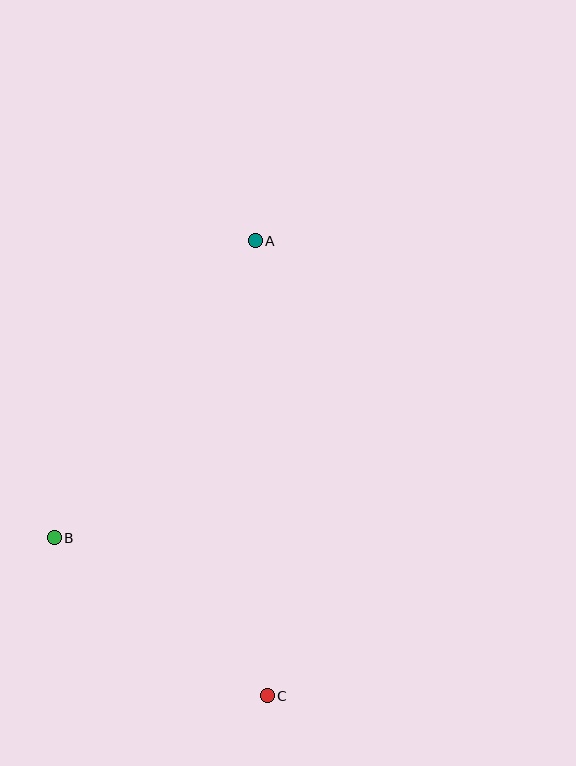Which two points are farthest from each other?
Points A and C are farthest from each other.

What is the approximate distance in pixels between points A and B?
The distance between A and B is approximately 358 pixels.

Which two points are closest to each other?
Points B and C are closest to each other.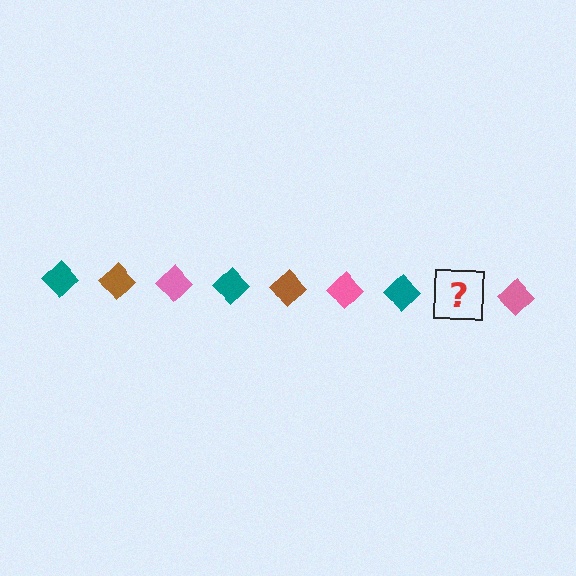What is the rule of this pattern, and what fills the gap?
The rule is that the pattern cycles through teal, brown, pink diamonds. The gap should be filled with a brown diamond.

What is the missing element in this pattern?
The missing element is a brown diamond.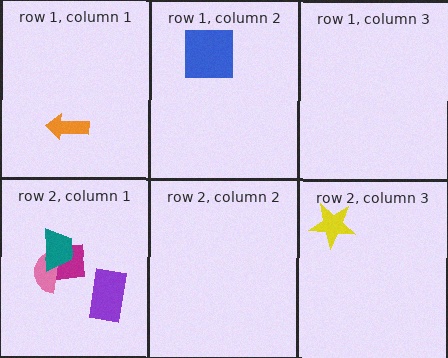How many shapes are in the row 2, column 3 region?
1.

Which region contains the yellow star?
The row 2, column 3 region.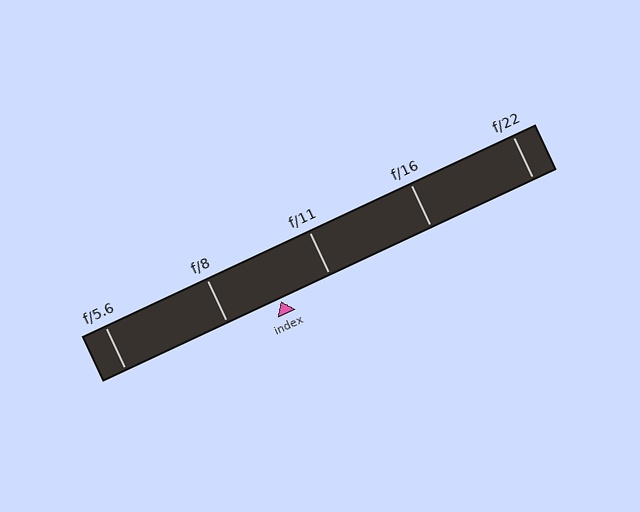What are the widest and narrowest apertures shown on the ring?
The widest aperture shown is f/5.6 and the narrowest is f/22.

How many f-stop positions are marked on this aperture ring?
There are 5 f-stop positions marked.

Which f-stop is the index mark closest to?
The index mark is closest to f/11.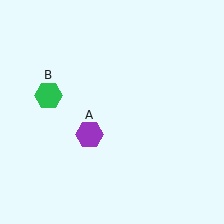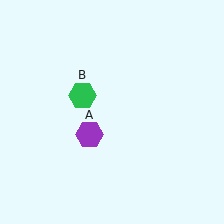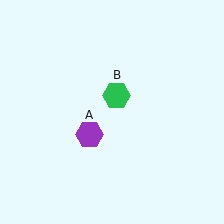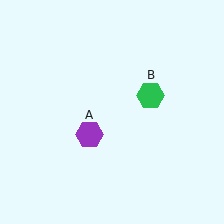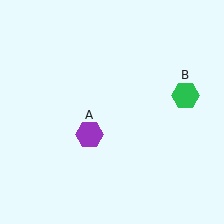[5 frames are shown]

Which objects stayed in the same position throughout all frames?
Purple hexagon (object A) remained stationary.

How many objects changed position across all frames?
1 object changed position: green hexagon (object B).